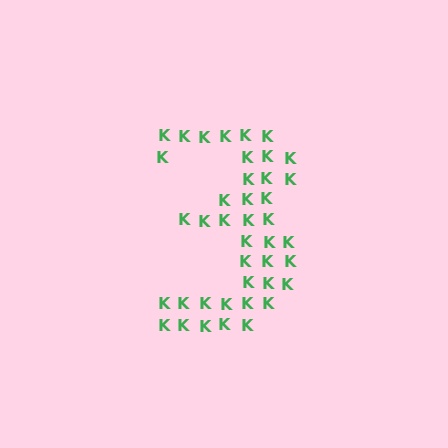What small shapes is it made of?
It is made of small letter K's.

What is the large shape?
The large shape is the digit 3.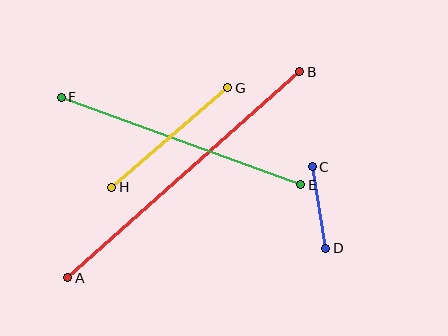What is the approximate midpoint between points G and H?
The midpoint is at approximately (170, 138) pixels.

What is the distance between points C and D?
The distance is approximately 83 pixels.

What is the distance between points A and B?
The distance is approximately 310 pixels.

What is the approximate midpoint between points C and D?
The midpoint is at approximately (319, 208) pixels.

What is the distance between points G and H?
The distance is approximately 153 pixels.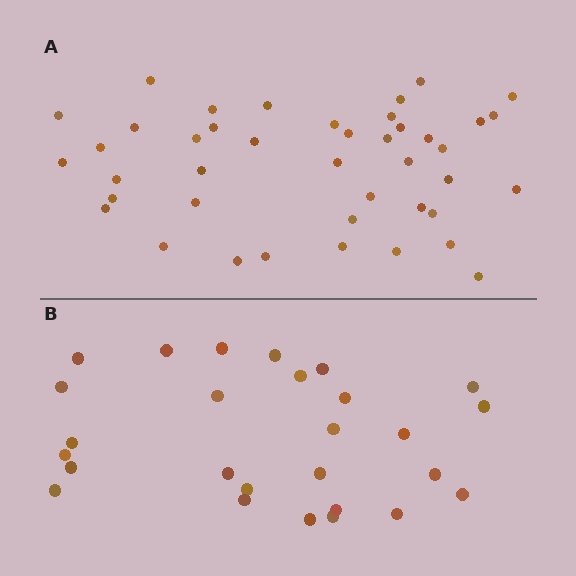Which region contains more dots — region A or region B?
Region A (the top region) has more dots.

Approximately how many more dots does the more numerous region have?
Region A has approximately 15 more dots than region B.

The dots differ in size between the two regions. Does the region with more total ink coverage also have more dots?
No. Region B has more total ink coverage because its dots are larger, but region A actually contains more individual dots. Total area can be misleading — the number of items is what matters here.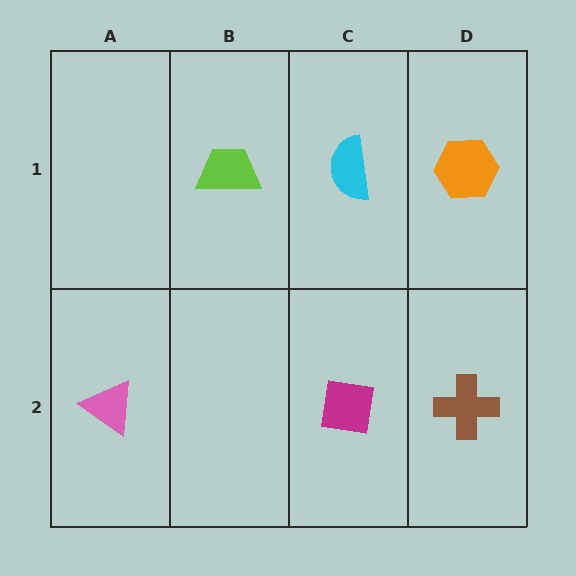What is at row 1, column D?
An orange hexagon.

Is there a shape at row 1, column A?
No, that cell is empty.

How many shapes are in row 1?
3 shapes.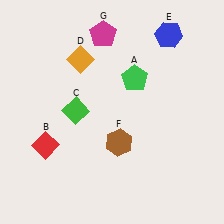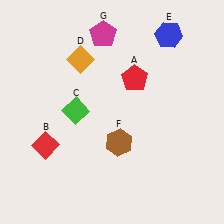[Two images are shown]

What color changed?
The pentagon (A) changed from green in Image 1 to red in Image 2.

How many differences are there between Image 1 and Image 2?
There is 1 difference between the two images.